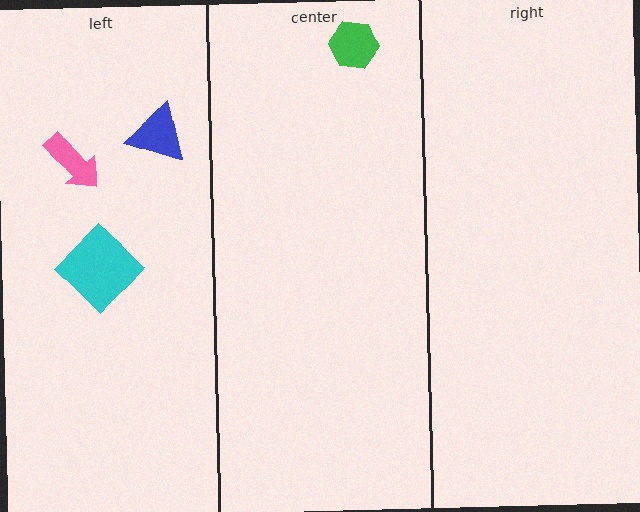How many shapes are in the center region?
1.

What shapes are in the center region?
The green hexagon.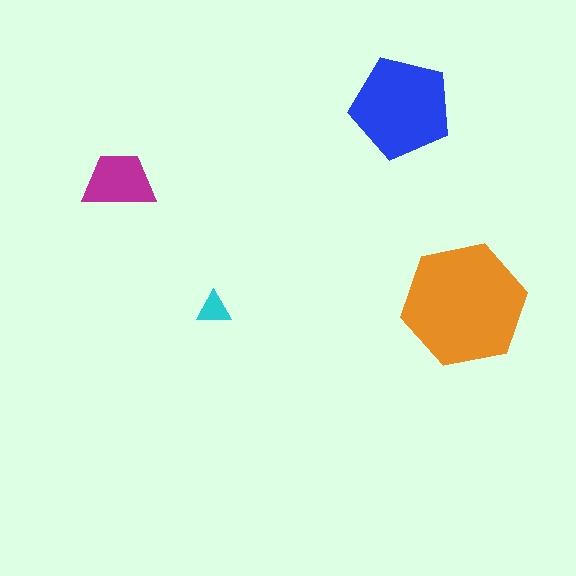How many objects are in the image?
There are 4 objects in the image.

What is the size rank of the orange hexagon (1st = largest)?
1st.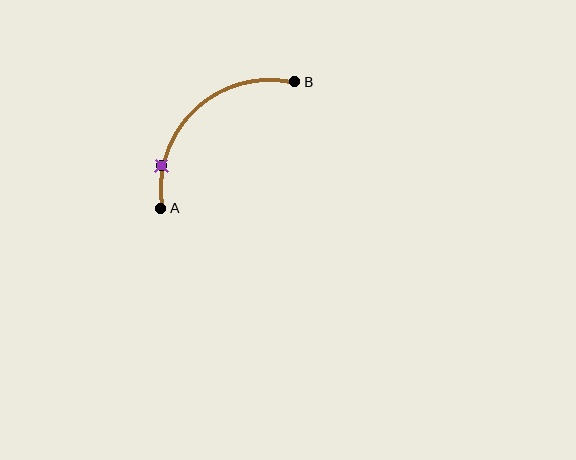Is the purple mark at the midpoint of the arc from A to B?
No. The purple mark lies on the arc but is closer to endpoint A. The arc midpoint would be at the point on the curve equidistant along the arc from both A and B.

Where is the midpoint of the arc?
The arc midpoint is the point on the curve farthest from the straight line joining A and B. It sits above and to the left of that line.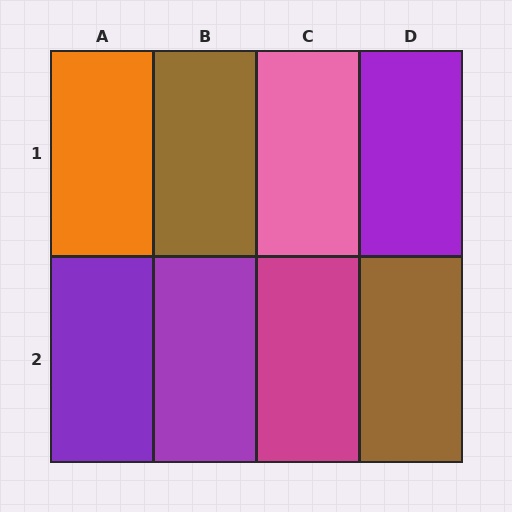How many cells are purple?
3 cells are purple.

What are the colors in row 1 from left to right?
Orange, brown, pink, purple.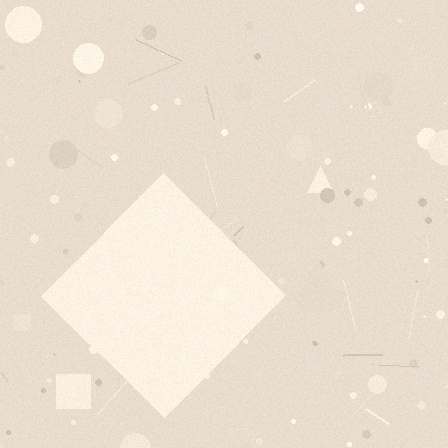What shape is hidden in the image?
A diamond is hidden in the image.